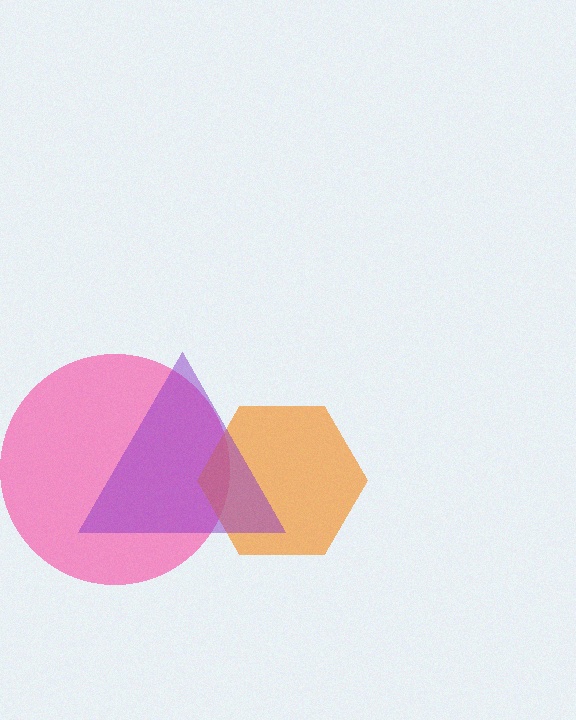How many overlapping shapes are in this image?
There are 3 overlapping shapes in the image.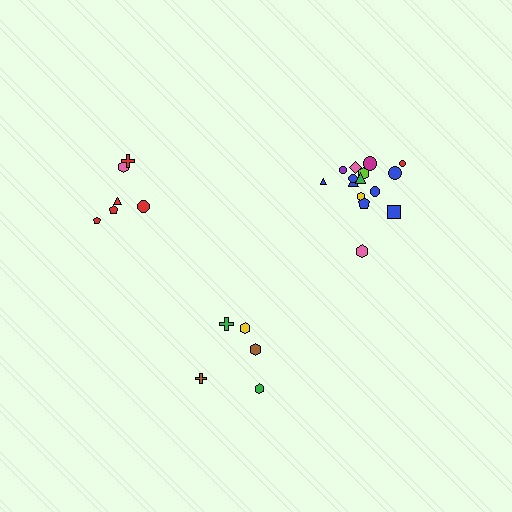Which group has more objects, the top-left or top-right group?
The top-right group.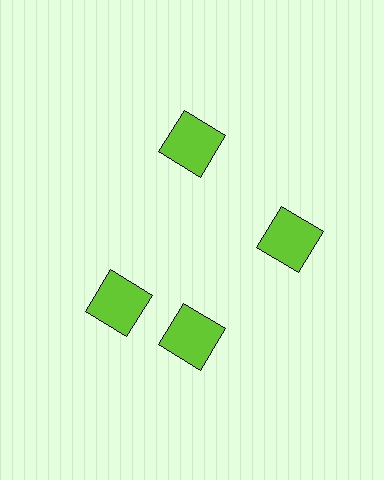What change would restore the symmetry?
The symmetry would be restored by rotating it back into even spacing with its neighbors so that all 4 squares sit at equal angles and equal distance from the center.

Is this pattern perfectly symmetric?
No. The 4 lime squares are arranged in a ring, but one element near the 9 o'clock position is rotated out of alignment along the ring, breaking the 4-fold rotational symmetry.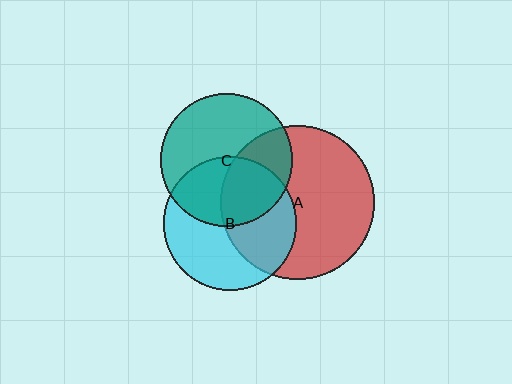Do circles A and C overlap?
Yes.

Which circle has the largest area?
Circle A (red).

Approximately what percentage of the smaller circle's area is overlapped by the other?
Approximately 35%.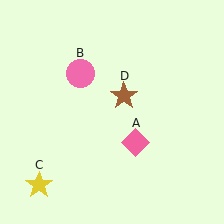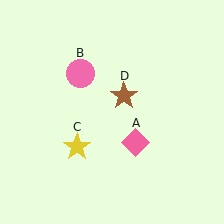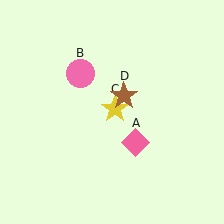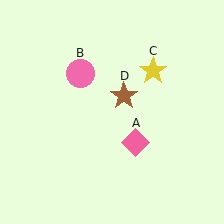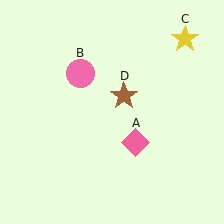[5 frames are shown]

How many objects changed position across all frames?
1 object changed position: yellow star (object C).